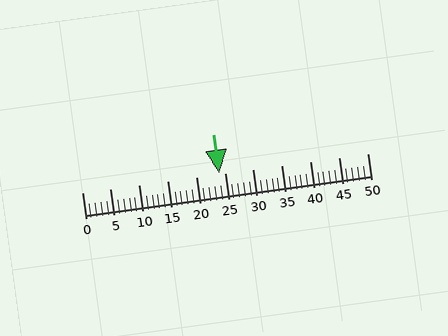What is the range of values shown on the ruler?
The ruler shows values from 0 to 50.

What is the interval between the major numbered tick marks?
The major tick marks are spaced 5 units apart.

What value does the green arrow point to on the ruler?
The green arrow points to approximately 24.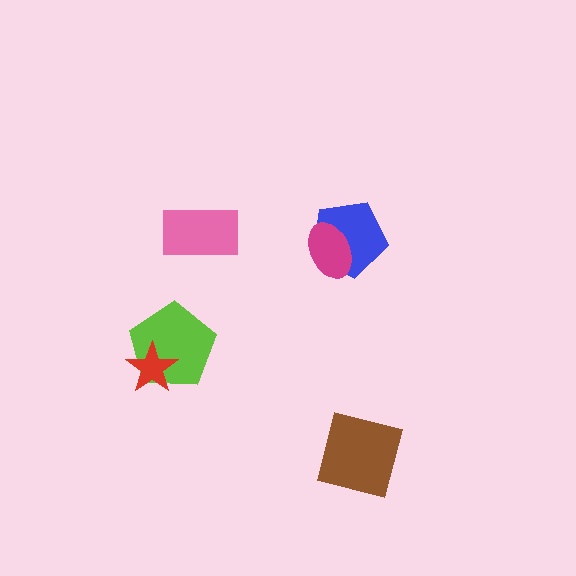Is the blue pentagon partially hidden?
Yes, it is partially covered by another shape.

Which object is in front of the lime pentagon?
The red star is in front of the lime pentagon.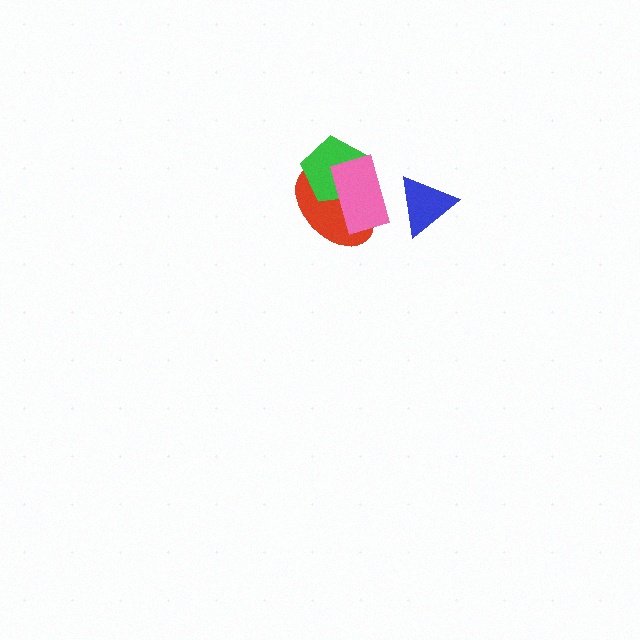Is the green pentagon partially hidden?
Yes, it is partially covered by another shape.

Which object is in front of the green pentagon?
The pink rectangle is in front of the green pentagon.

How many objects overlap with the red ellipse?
2 objects overlap with the red ellipse.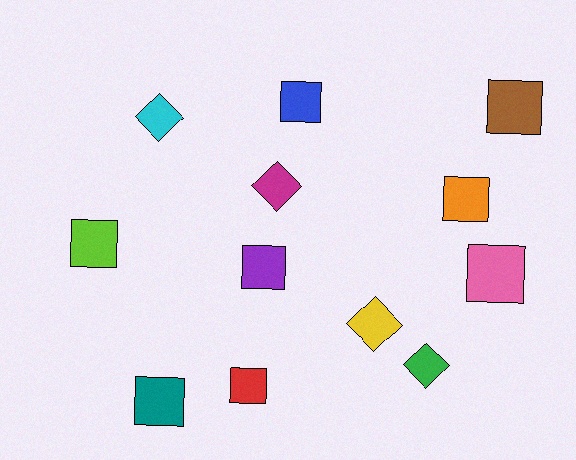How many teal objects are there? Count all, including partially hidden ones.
There is 1 teal object.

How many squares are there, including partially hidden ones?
There are 8 squares.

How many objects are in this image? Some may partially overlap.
There are 12 objects.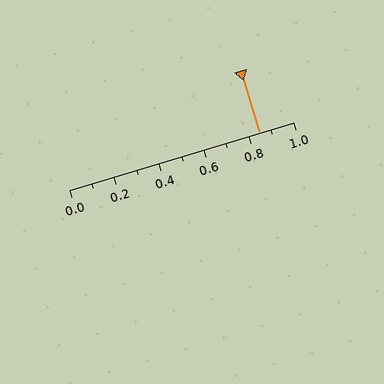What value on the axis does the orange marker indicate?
The marker indicates approximately 0.85.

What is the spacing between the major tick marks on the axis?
The major ticks are spaced 0.2 apart.